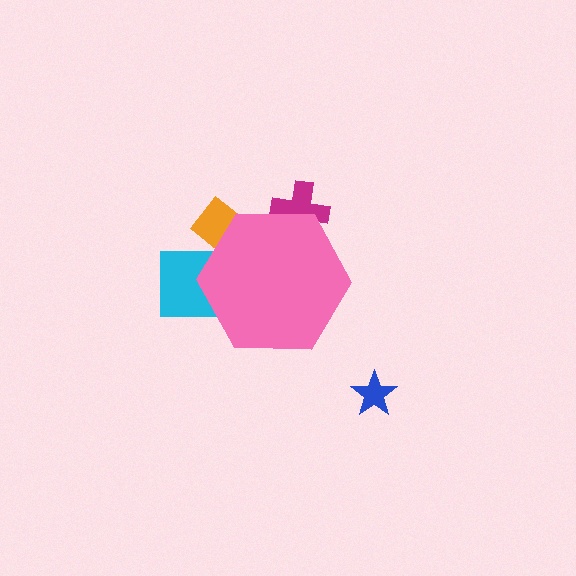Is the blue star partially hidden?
No, the blue star is fully visible.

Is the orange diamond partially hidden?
Yes, the orange diamond is partially hidden behind the pink hexagon.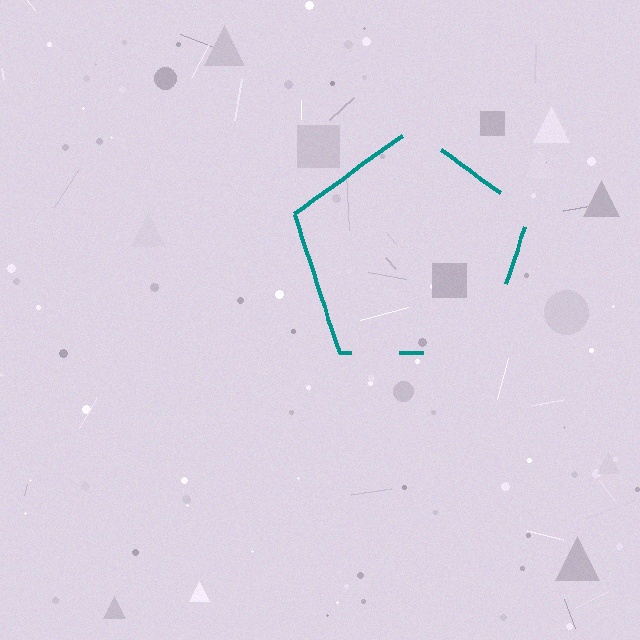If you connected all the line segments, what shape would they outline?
They would outline a pentagon.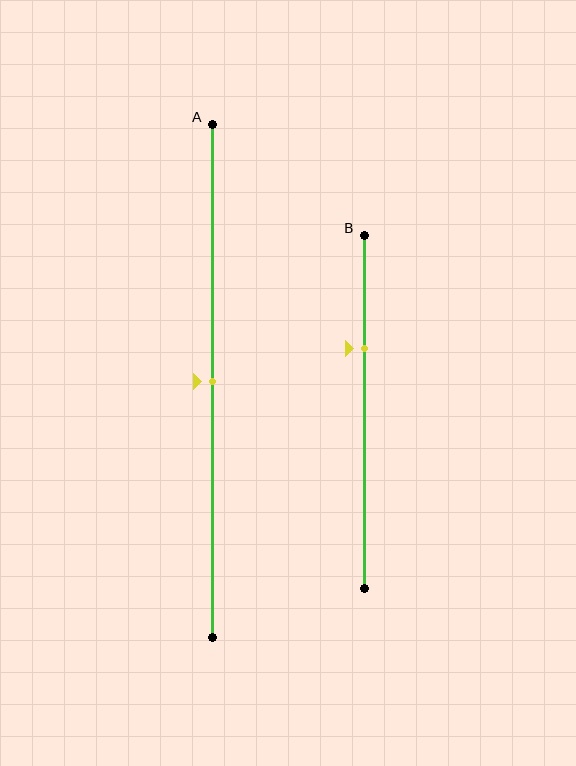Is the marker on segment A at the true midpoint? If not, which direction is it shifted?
Yes, the marker on segment A is at the true midpoint.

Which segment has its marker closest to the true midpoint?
Segment A has its marker closest to the true midpoint.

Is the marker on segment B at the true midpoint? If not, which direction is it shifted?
No, the marker on segment B is shifted upward by about 18% of the segment length.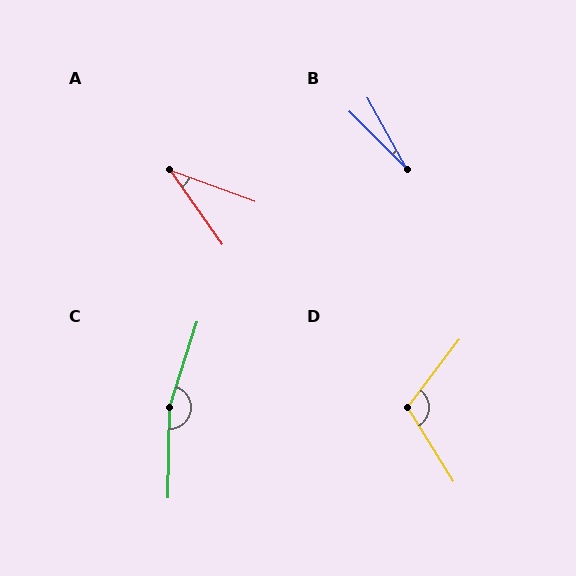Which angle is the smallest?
B, at approximately 16 degrees.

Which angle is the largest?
C, at approximately 163 degrees.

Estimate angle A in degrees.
Approximately 35 degrees.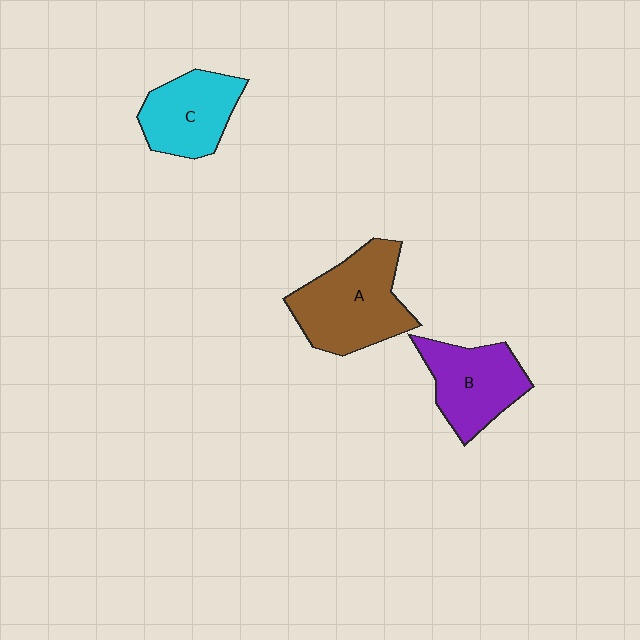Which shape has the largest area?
Shape A (brown).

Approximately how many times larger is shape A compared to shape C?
Approximately 1.4 times.